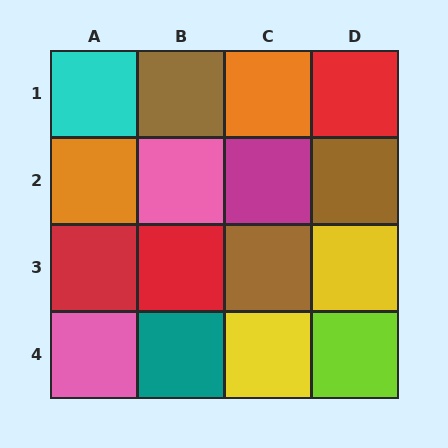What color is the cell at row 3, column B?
Red.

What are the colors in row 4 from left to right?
Pink, teal, yellow, lime.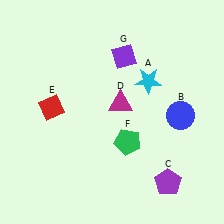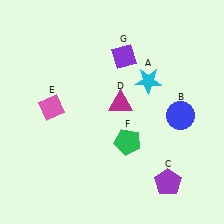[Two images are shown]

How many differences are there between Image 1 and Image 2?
There is 1 difference between the two images.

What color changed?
The diamond (E) changed from red in Image 1 to pink in Image 2.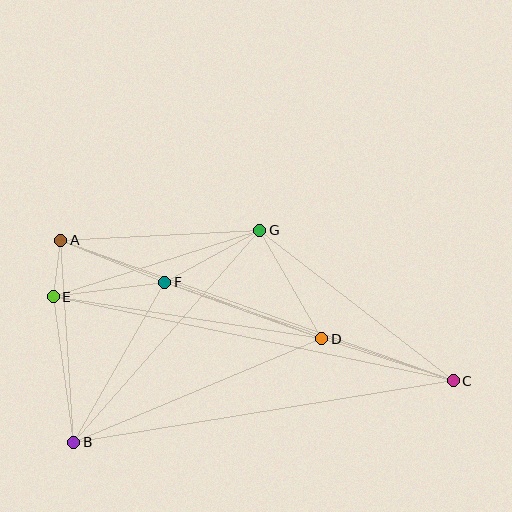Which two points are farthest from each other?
Points A and C are farthest from each other.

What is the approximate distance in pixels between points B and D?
The distance between B and D is approximately 268 pixels.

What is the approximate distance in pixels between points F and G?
The distance between F and G is approximately 108 pixels.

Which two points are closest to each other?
Points A and E are closest to each other.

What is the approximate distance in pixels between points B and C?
The distance between B and C is approximately 384 pixels.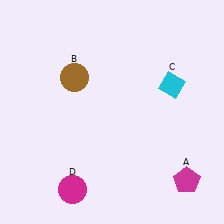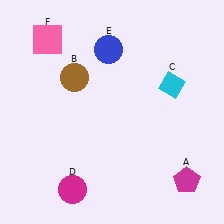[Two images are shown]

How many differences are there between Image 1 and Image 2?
There are 2 differences between the two images.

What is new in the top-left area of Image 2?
A pink square (F) was added in the top-left area of Image 2.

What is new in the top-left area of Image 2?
A blue circle (E) was added in the top-left area of Image 2.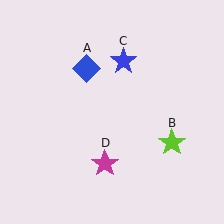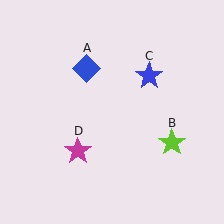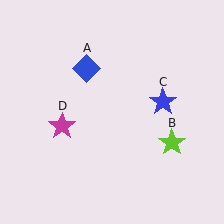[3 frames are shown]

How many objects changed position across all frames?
2 objects changed position: blue star (object C), magenta star (object D).